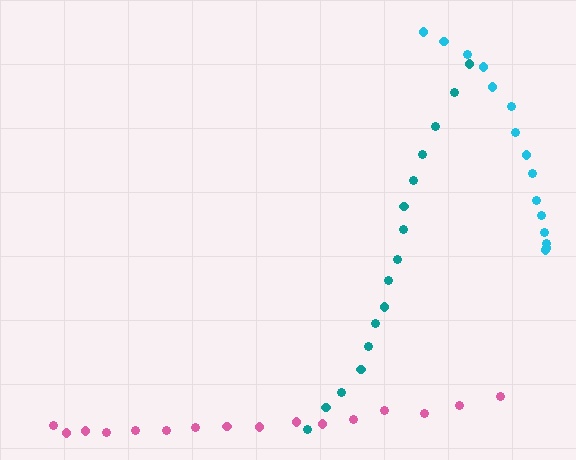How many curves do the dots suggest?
There are 3 distinct paths.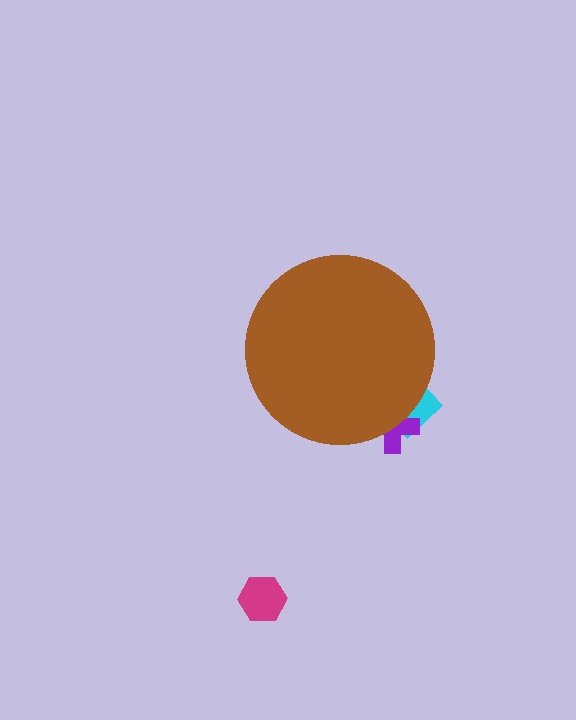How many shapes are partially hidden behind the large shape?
2 shapes are partially hidden.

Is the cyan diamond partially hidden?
Yes, the cyan diamond is partially hidden behind the brown circle.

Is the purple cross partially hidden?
Yes, the purple cross is partially hidden behind the brown circle.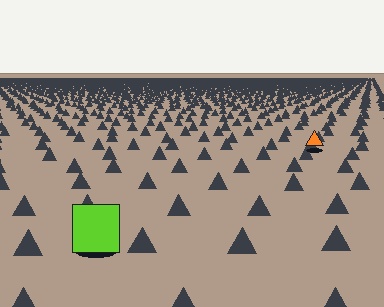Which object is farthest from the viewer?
The orange triangle is farthest from the viewer. It appears smaller and the ground texture around it is denser.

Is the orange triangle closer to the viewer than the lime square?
No. The lime square is closer — you can tell from the texture gradient: the ground texture is coarser near it.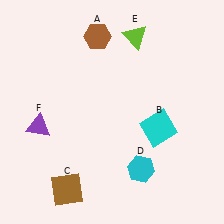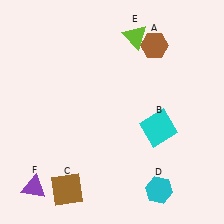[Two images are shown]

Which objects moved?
The objects that moved are: the brown hexagon (A), the cyan hexagon (D), the purple triangle (F).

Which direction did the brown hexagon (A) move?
The brown hexagon (A) moved right.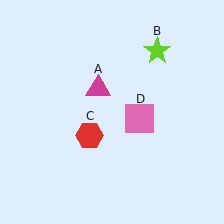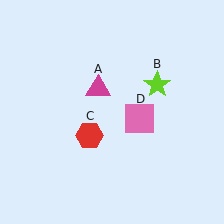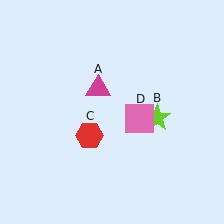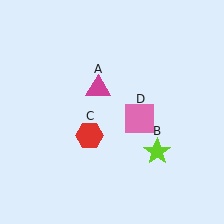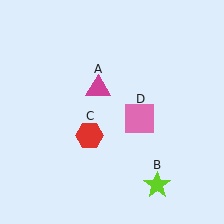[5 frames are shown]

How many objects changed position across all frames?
1 object changed position: lime star (object B).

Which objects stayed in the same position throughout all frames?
Magenta triangle (object A) and red hexagon (object C) and pink square (object D) remained stationary.